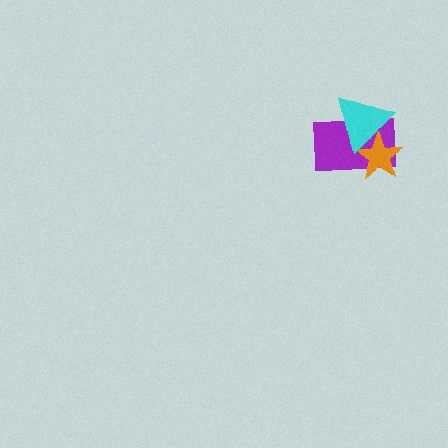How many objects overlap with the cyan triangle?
2 objects overlap with the cyan triangle.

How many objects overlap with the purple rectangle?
2 objects overlap with the purple rectangle.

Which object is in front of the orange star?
The cyan triangle is in front of the orange star.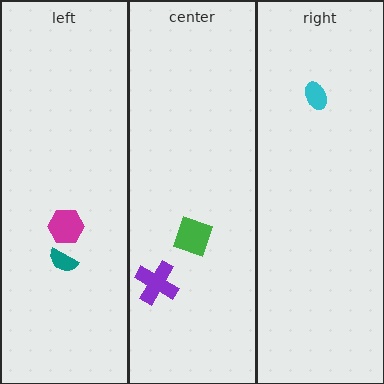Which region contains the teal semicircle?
The left region.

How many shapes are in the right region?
1.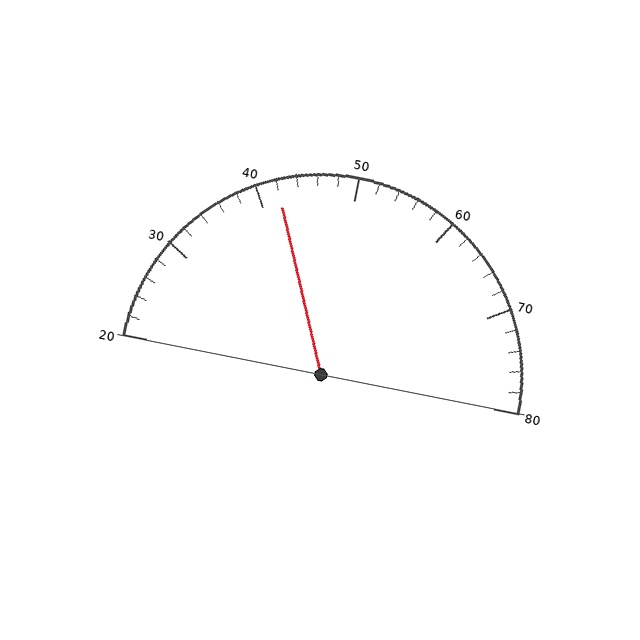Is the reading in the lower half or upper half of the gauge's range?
The reading is in the lower half of the range (20 to 80).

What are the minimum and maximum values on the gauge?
The gauge ranges from 20 to 80.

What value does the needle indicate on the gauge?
The needle indicates approximately 42.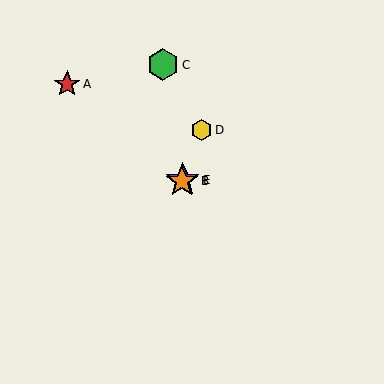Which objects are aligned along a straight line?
Objects B, D, E, F are aligned along a straight line.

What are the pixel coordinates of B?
Object B is at (182, 181).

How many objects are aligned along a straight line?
4 objects (B, D, E, F) are aligned along a straight line.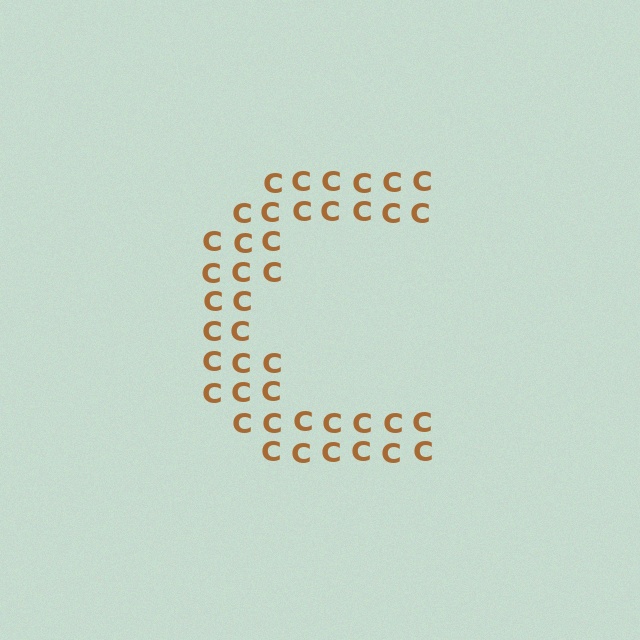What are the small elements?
The small elements are letter C's.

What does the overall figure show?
The overall figure shows the letter C.